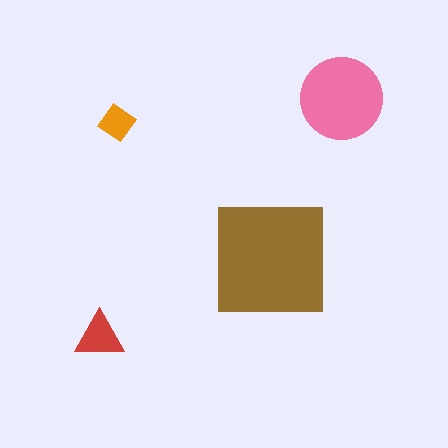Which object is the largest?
The brown square.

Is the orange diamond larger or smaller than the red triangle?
Smaller.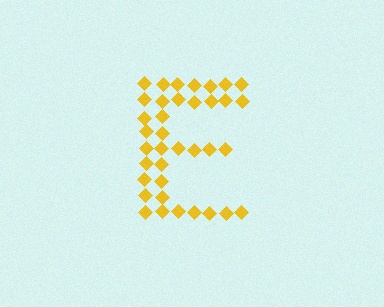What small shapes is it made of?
It is made of small diamonds.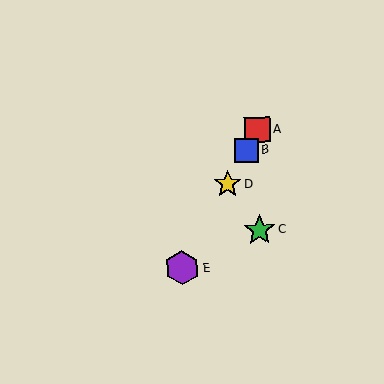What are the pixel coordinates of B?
Object B is at (246, 150).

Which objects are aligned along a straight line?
Objects A, B, D, E are aligned along a straight line.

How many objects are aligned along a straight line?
4 objects (A, B, D, E) are aligned along a straight line.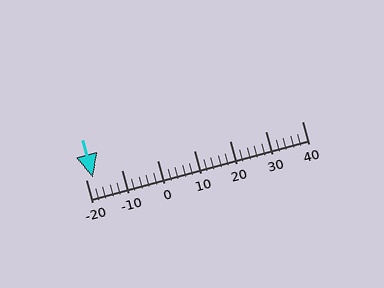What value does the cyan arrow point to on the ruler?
The cyan arrow points to approximately -18.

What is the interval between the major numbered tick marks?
The major tick marks are spaced 10 units apart.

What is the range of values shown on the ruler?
The ruler shows values from -20 to 40.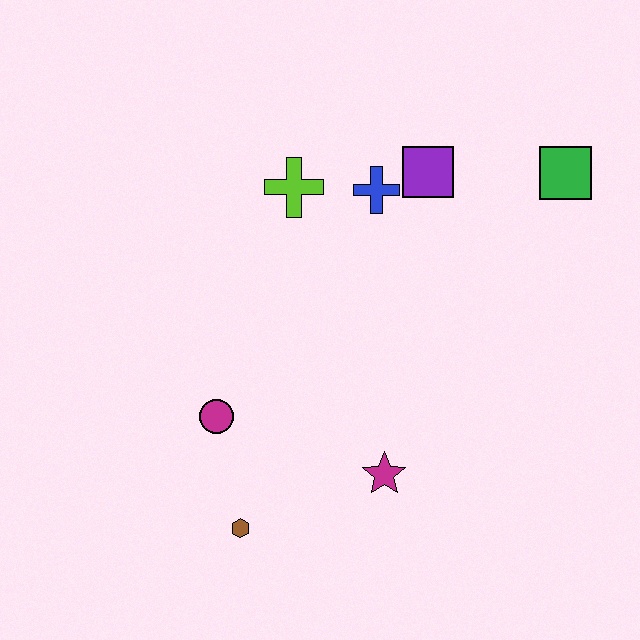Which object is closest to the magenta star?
The brown hexagon is closest to the magenta star.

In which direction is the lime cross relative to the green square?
The lime cross is to the left of the green square.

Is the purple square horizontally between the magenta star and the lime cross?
No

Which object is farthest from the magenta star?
The green square is farthest from the magenta star.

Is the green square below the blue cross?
No